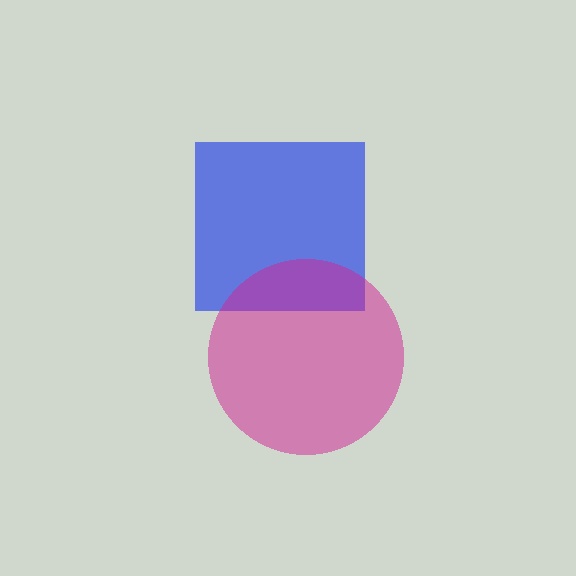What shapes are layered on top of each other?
The layered shapes are: a blue square, a magenta circle.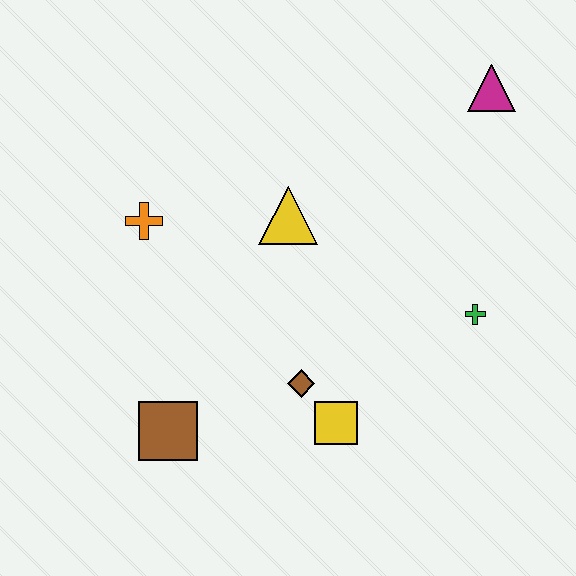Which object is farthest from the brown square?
The magenta triangle is farthest from the brown square.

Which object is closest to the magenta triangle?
The green cross is closest to the magenta triangle.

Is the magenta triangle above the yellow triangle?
Yes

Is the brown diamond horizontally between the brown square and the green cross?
Yes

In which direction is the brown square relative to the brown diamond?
The brown square is to the left of the brown diamond.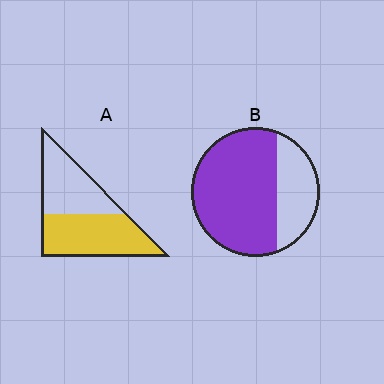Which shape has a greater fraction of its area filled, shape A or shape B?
Shape B.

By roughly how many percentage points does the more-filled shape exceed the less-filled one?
By roughly 15 percentage points (B over A).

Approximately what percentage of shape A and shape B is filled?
A is approximately 55% and B is approximately 70%.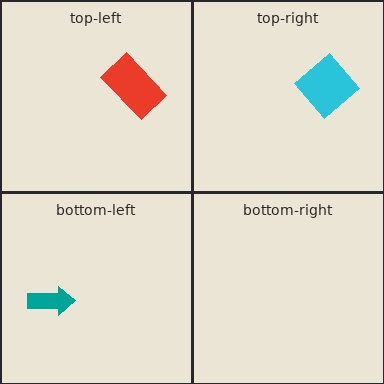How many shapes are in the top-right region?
1.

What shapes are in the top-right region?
The cyan diamond.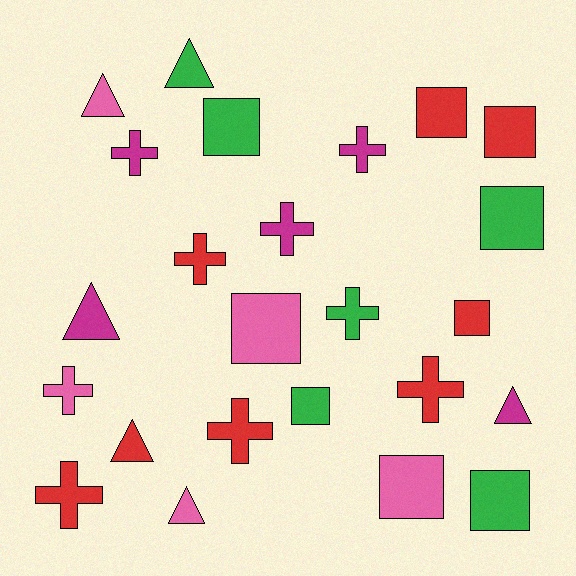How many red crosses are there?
There are 4 red crosses.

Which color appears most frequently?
Red, with 8 objects.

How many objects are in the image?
There are 24 objects.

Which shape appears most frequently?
Cross, with 9 objects.